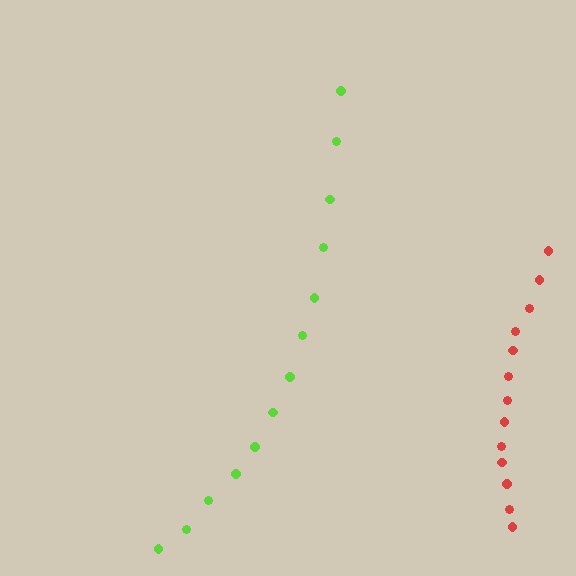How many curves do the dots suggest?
There are 2 distinct paths.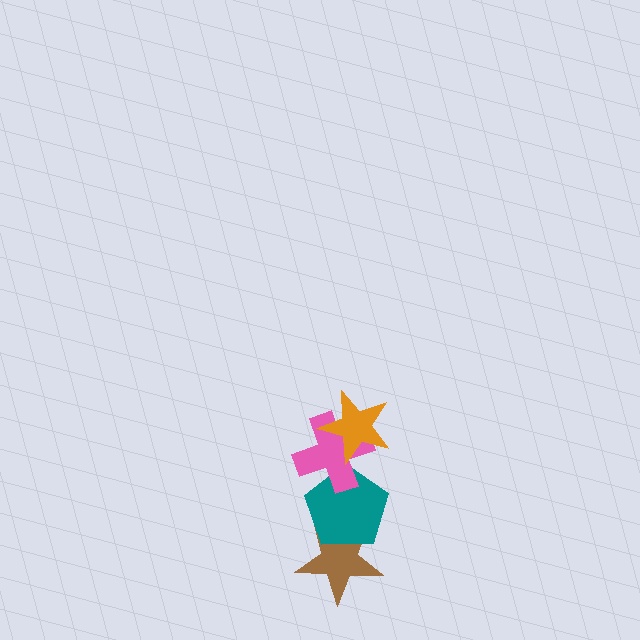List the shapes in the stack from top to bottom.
From top to bottom: the orange star, the pink cross, the teal pentagon, the brown star.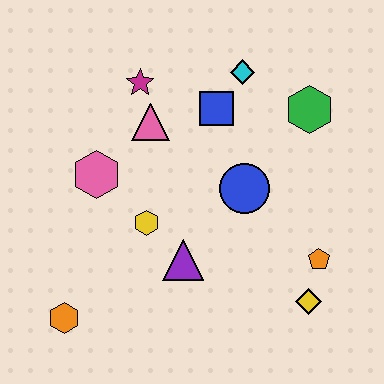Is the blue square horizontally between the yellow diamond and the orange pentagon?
No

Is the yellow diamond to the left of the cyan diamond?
No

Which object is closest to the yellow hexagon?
The purple triangle is closest to the yellow hexagon.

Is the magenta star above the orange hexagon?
Yes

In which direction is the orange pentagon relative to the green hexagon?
The orange pentagon is below the green hexagon.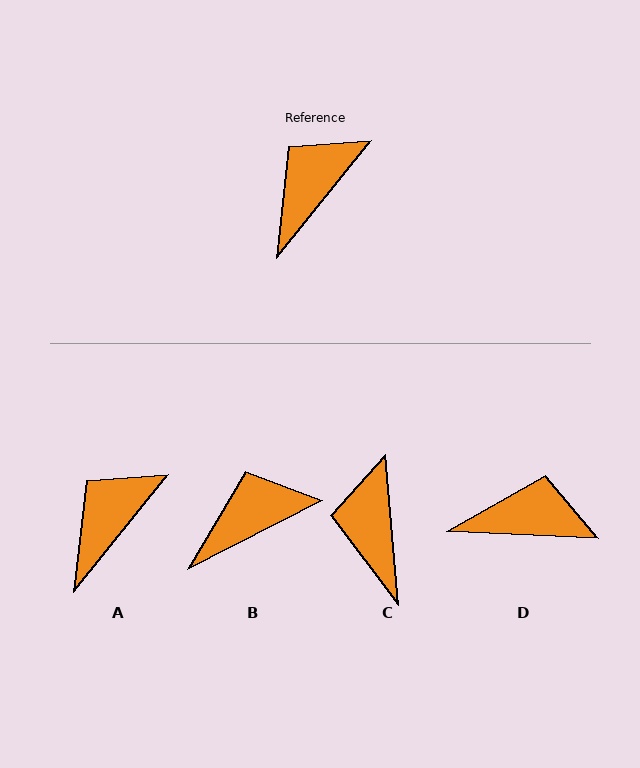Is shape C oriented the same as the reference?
No, it is off by about 44 degrees.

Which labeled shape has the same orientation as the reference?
A.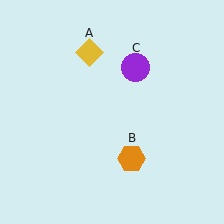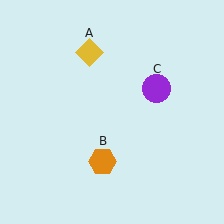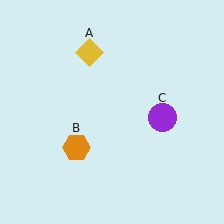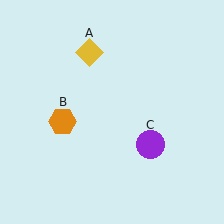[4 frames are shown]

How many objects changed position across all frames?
2 objects changed position: orange hexagon (object B), purple circle (object C).